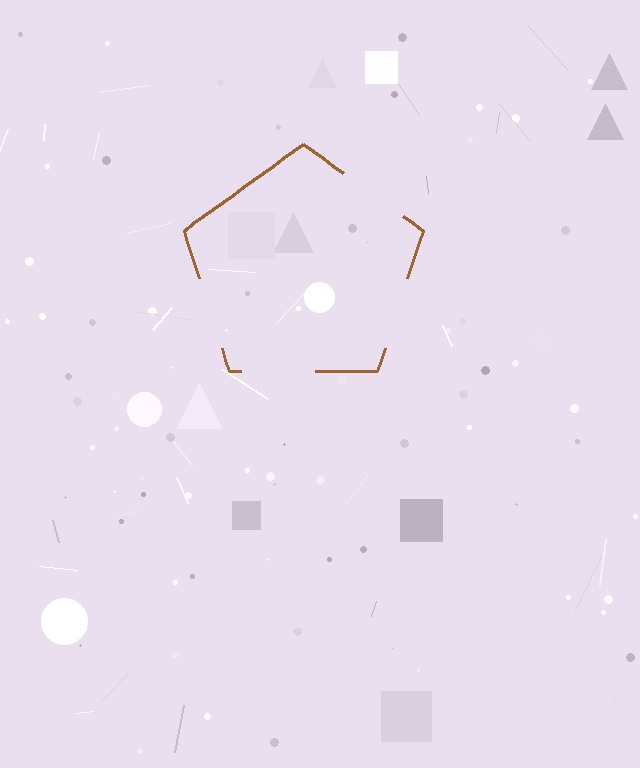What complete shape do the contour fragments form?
The contour fragments form a pentagon.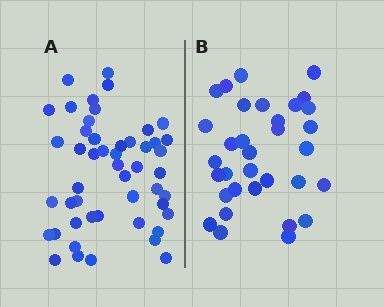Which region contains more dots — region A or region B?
Region A (the left region) has more dots.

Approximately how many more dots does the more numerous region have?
Region A has approximately 15 more dots than region B.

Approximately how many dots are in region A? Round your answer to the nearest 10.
About 50 dots. (The exact count is 49, which rounds to 50.)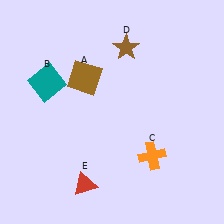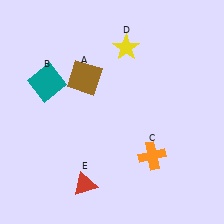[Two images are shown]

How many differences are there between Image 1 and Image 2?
There is 1 difference between the two images.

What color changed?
The star (D) changed from brown in Image 1 to yellow in Image 2.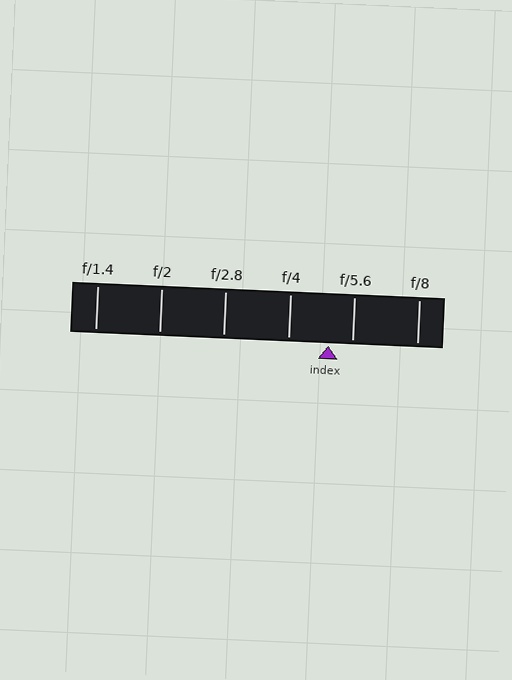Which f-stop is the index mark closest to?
The index mark is closest to f/5.6.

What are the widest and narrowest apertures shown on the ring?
The widest aperture shown is f/1.4 and the narrowest is f/8.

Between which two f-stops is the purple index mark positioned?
The index mark is between f/4 and f/5.6.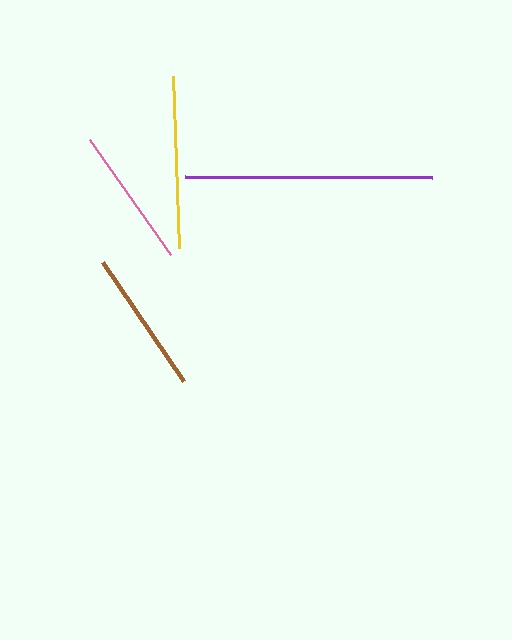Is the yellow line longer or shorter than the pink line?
The yellow line is longer than the pink line.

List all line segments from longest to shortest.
From longest to shortest: purple, yellow, brown, pink.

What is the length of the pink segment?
The pink segment is approximately 140 pixels long.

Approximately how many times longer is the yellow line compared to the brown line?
The yellow line is approximately 1.2 times the length of the brown line.